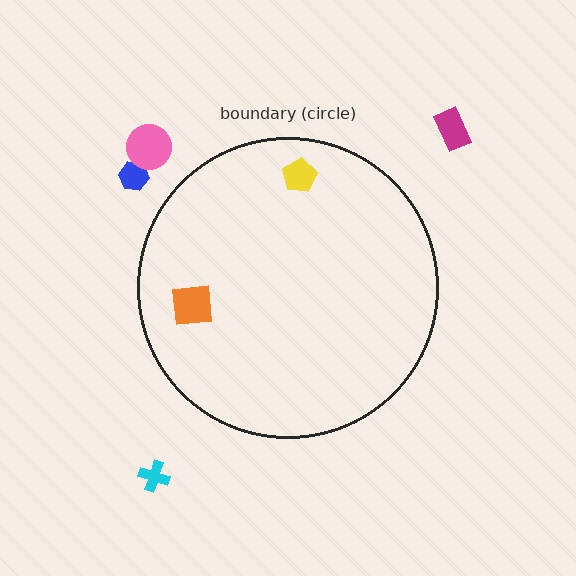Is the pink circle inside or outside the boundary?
Outside.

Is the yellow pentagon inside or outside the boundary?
Inside.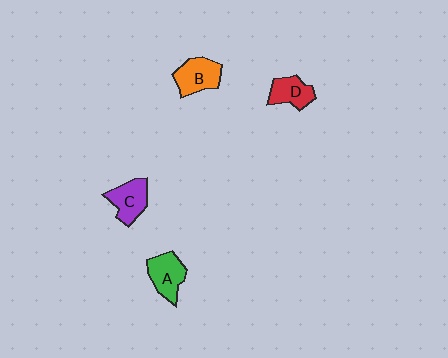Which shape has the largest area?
Shape B (orange).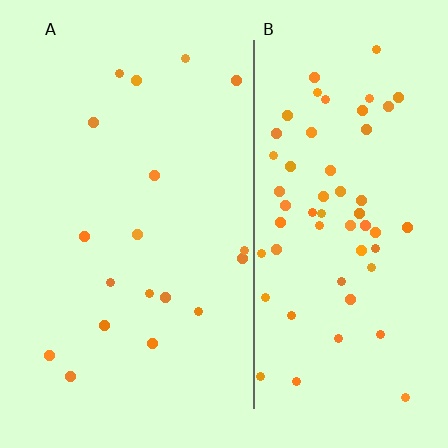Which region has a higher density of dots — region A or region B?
B (the right).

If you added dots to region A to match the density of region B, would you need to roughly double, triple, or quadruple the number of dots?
Approximately triple.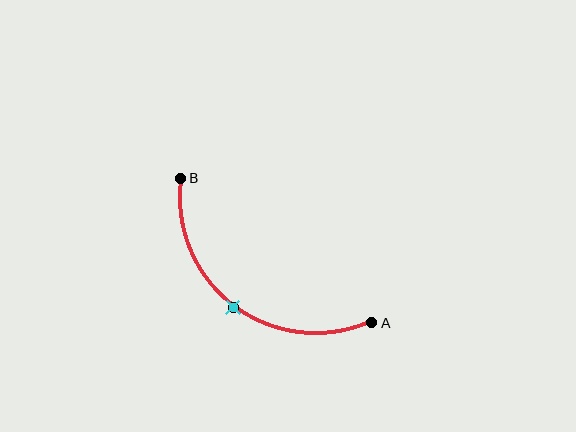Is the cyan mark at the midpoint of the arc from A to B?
Yes. The cyan mark lies on the arc at equal arc-length from both A and B — it is the arc midpoint.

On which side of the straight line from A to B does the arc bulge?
The arc bulges below and to the left of the straight line connecting A and B.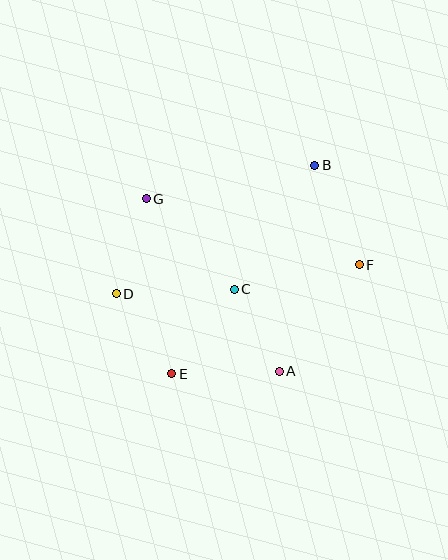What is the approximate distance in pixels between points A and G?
The distance between A and G is approximately 218 pixels.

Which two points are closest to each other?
Points A and C are closest to each other.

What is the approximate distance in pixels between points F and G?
The distance between F and G is approximately 223 pixels.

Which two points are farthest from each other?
Points B and E are farthest from each other.